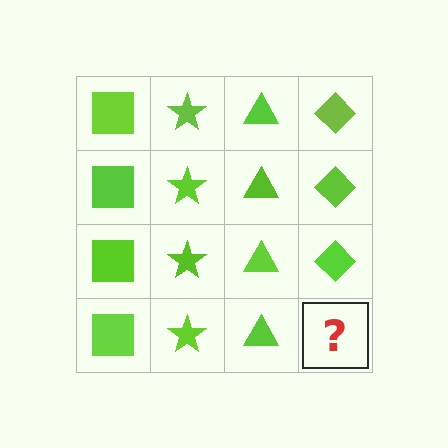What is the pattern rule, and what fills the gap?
The rule is that each column has a consistent shape. The gap should be filled with a lime diamond.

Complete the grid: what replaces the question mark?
The question mark should be replaced with a lime diamond.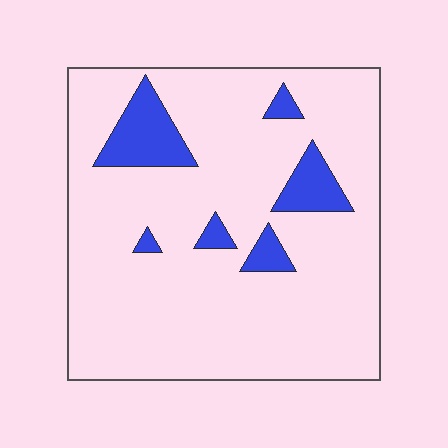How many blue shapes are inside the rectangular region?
6.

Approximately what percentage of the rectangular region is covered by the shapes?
Approximately 10%.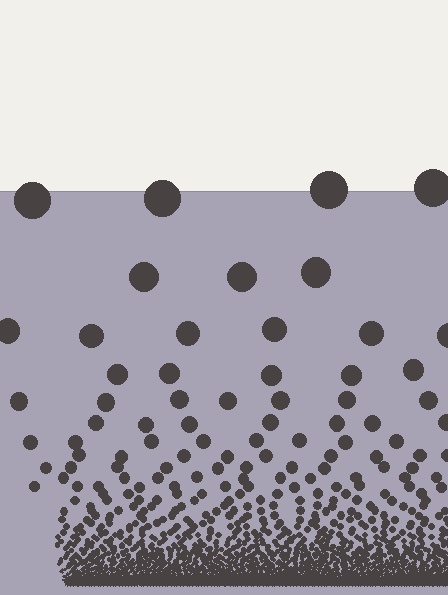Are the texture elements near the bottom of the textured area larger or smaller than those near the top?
Smaller. The gradient is inverted — elements near the bottom are smaller and denser.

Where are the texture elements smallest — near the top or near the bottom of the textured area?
Near the bottom.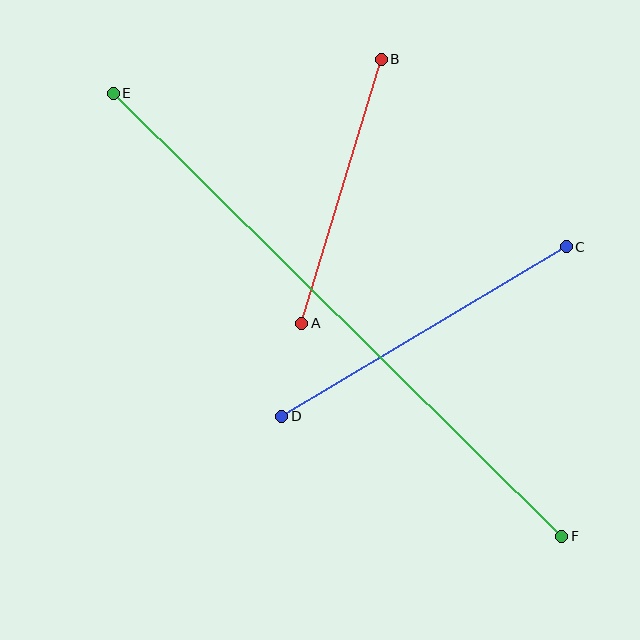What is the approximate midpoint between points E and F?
The midpoint is at approximately (337, 315) pixels.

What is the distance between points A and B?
The distance is approximately 276 pixels.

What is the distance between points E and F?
The distance is approximately 630 pixels.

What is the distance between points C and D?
The distance is approximately 331 pixels.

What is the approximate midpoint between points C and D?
The midpoint is at approximately (424, 332) pixels.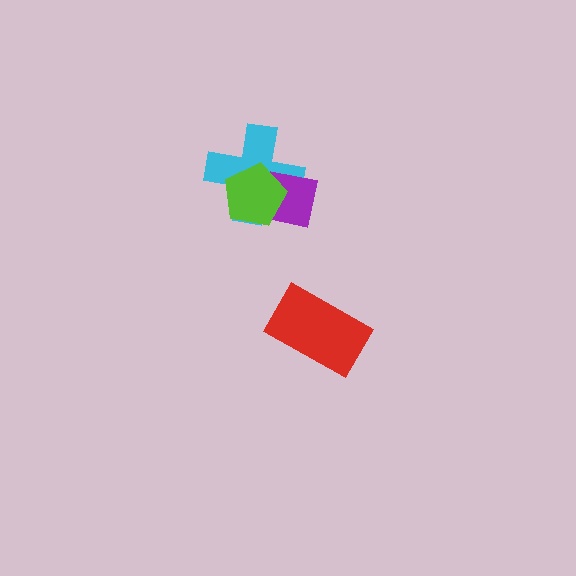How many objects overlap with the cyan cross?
2 objects overlap with the cyan cross.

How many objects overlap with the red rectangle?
0 objects overlap with the red rectangle.